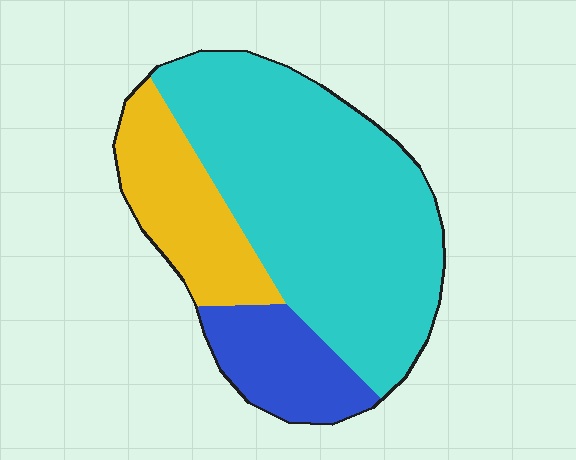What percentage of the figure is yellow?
Yellow covers 21% of the figure.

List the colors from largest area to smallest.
From largest to smallest: cyan, yellow, blue.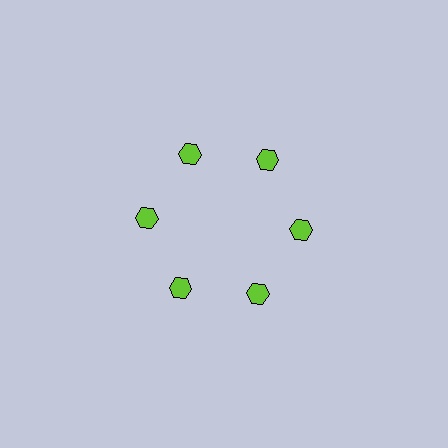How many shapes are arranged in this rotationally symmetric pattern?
There are 6 shapes, arranged in 6 groups of 1.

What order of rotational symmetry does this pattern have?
This pattern has 6-fold rotational symmetry.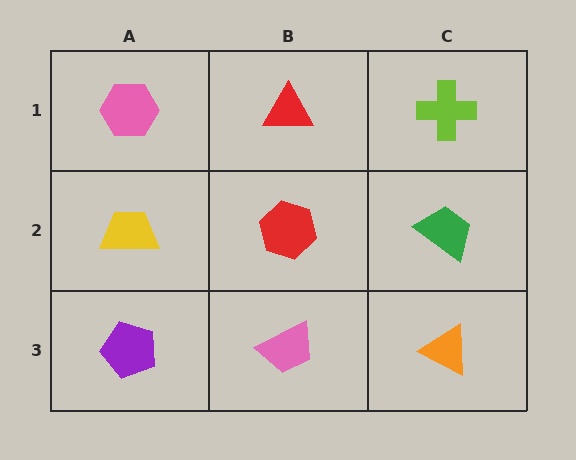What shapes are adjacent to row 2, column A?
A pink hexagon (row 1, column A), a purple pentagon (row 3, column A), a red hexagon (row 2, column B).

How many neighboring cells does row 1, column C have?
2.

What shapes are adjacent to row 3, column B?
A red hexagon (row 2, column B), a purple pentagon (row 3, column A), an orange triangle (row 3, column C).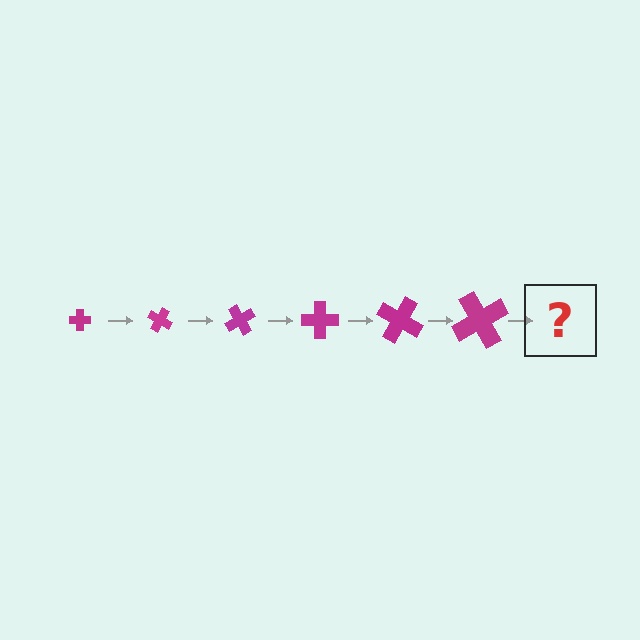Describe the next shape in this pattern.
It should be a cross, larger than the previous one and rotated 180 degrees from the start.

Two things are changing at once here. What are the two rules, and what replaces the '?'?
The two rules are that the cross grows larger each step and it rotates 30 degrees each step. The '?' should be a cross, larger than the previous one and rotated 180 degrees from the start.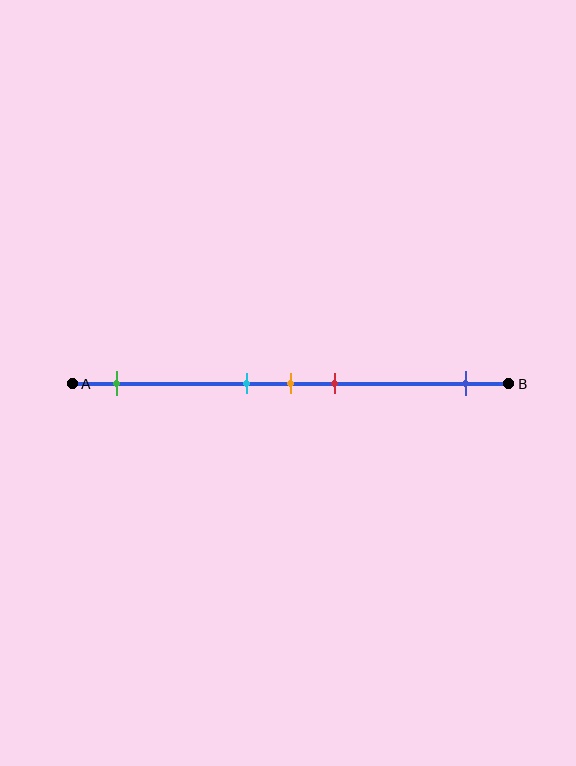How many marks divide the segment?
There are 5 marks dividing the segment.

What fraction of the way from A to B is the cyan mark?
The cyan mark is approximately 40% (0.4) of the way from A to B.